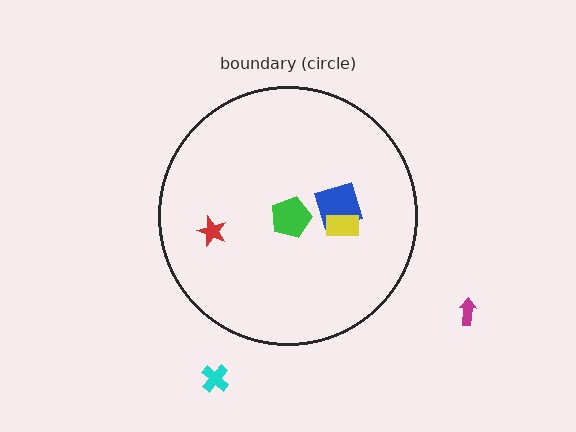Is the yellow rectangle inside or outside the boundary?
Inside.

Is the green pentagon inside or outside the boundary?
Inside.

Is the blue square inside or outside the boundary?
Inside.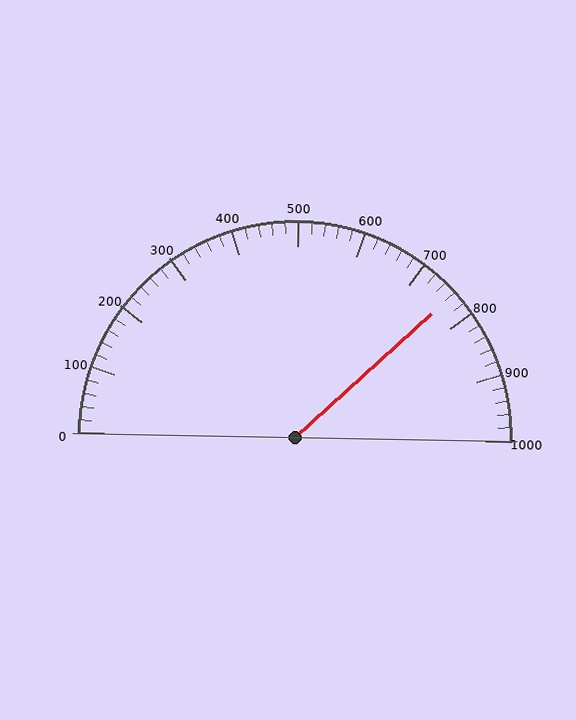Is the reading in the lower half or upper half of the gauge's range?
The reading is in the upper half of the range (0 to 1000).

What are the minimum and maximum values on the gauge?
The gauge ranges from 0 to 1000.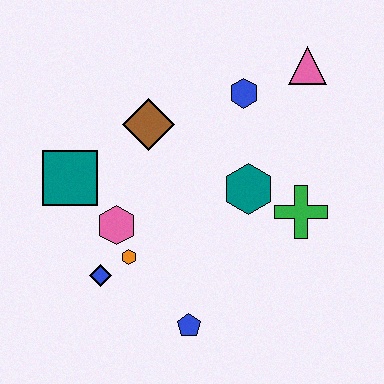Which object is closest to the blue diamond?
The orange hexagon is closest to the blue diamond.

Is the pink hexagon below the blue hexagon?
Yes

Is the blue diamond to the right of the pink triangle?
No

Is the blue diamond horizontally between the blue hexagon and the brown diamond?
No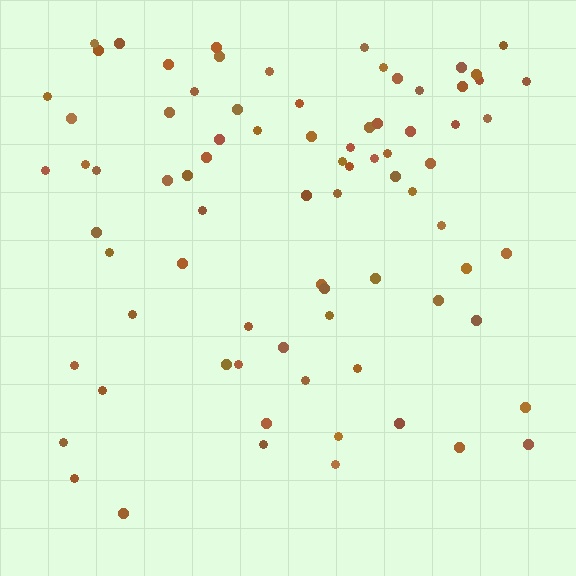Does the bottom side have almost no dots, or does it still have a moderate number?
Still a moderate number, just noticeably fewer than the top.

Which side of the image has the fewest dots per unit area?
The bottom.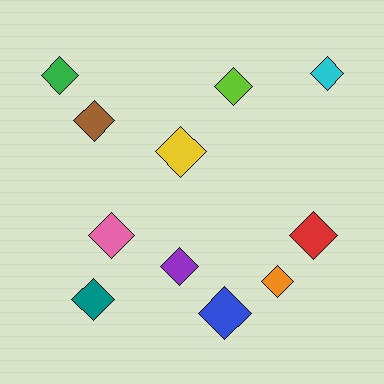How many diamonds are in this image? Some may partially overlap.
There are 11 diamonds.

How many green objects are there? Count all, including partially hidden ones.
There is 1 green object.